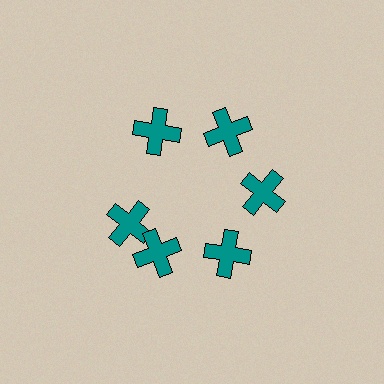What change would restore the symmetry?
The symmetry would be restored by rotating it back into even spacing with its neighbors so that all 6 crosses sit at equal angles and equal distance from the center.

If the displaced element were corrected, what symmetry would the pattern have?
It would have 6-fold rotational symmetry — the pattern would map onto itself every 60 degrees.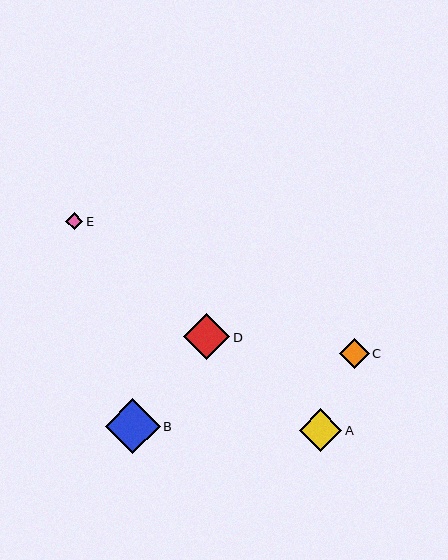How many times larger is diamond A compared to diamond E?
Diamond A is approximately 2.5 times the size of diamond E.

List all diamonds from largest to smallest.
From largest to smallest: B, D, A, C, E.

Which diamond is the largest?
Diamond B is the largest with a size of approximately 55 pixels.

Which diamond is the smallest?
Diamond E is the smallest with a size of approximately 17 pixels.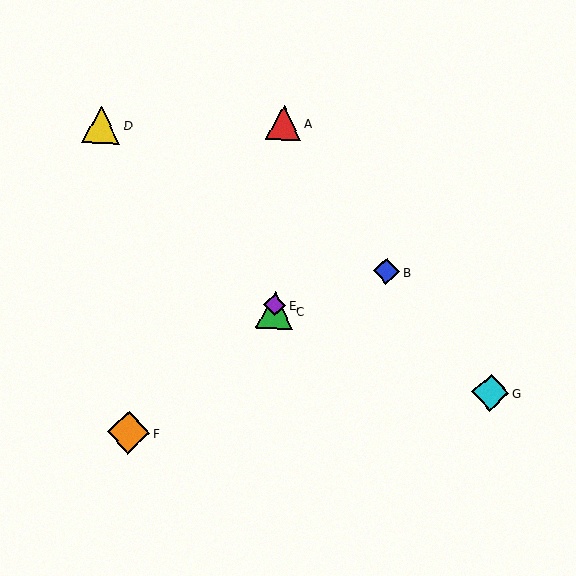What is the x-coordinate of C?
Object C is at x≈275.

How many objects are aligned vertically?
3 objects (A, C, E) are aligned vertically.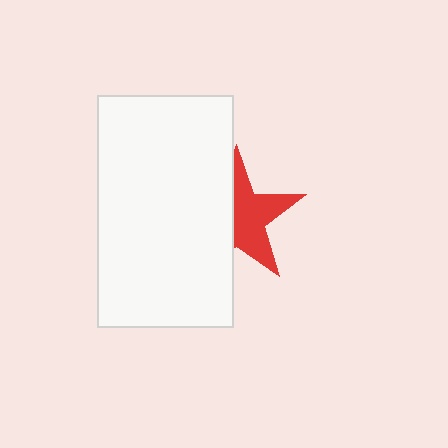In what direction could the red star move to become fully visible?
The red star could move right. That would shift it out from behind the white rectangle entirely.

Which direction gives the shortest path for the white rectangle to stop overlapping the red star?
Moving left gives the shortest separation.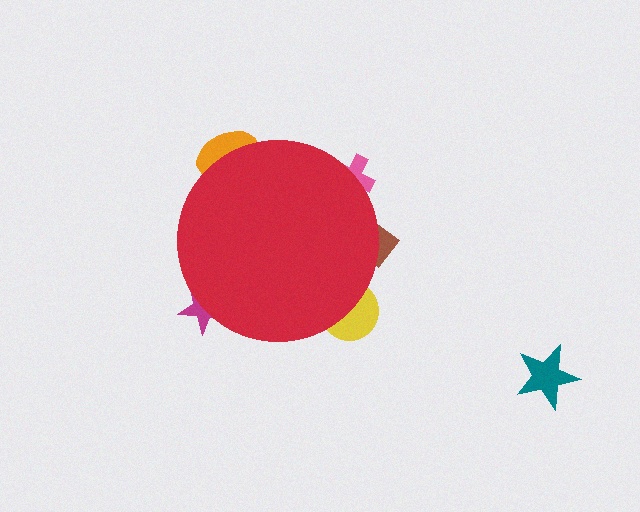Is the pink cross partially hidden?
Yes, the pink cross is partially hidden behind the red circle.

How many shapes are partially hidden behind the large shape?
5 shapes are partially hidden.